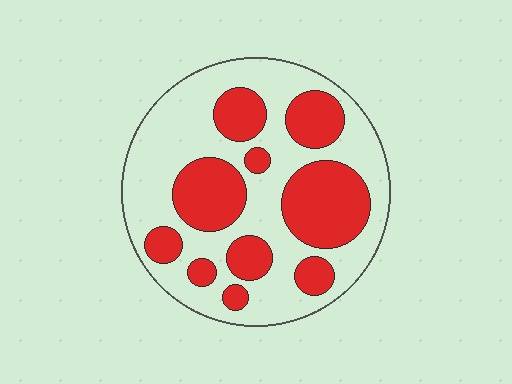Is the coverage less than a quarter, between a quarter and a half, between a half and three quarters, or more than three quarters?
Between a quarter and a half.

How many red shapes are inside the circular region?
10.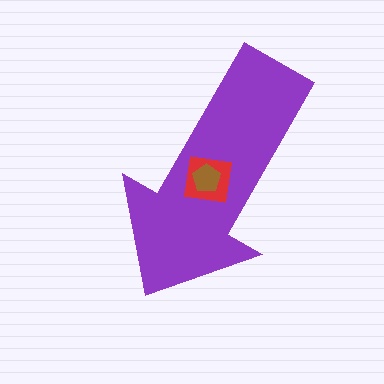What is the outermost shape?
The purple arrow.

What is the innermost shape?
The brown pentagon.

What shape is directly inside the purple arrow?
The red square.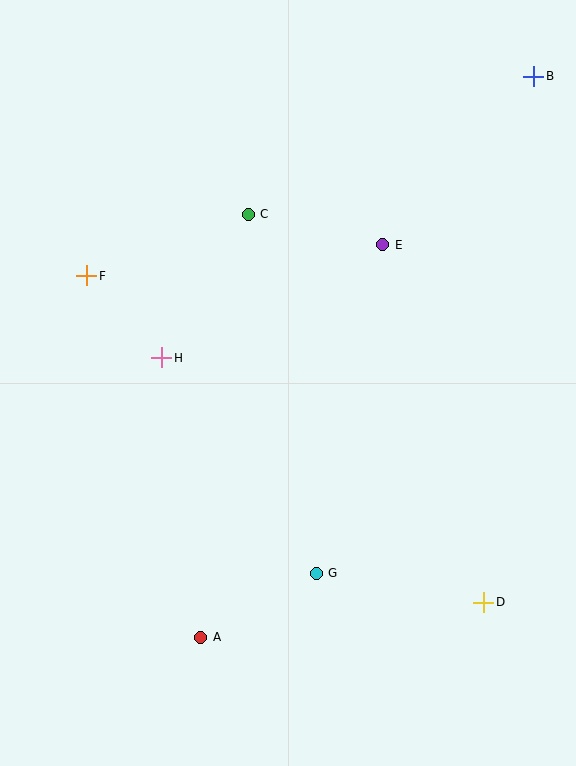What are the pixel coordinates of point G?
Point G is at (316, 573).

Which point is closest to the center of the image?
Point H at (162, 358) is closest to the center.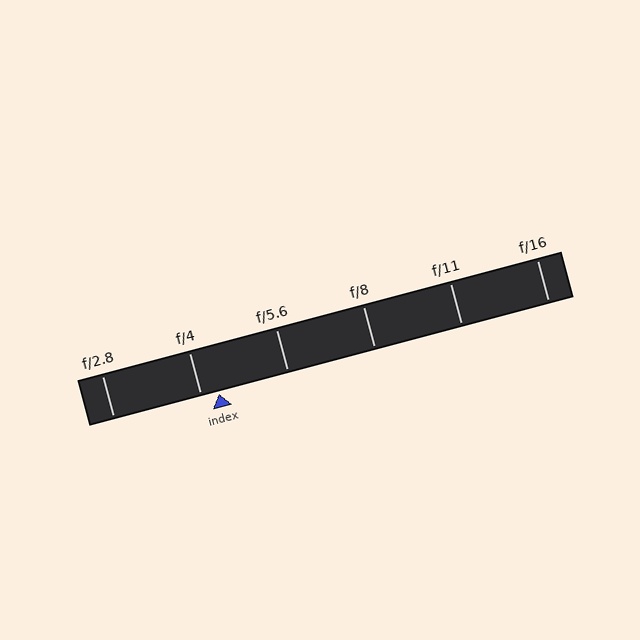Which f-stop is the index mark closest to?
The index mark is closest to f/4.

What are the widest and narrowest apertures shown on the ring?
The widest aperture shown is f/2.8 and the narrowest is f/16.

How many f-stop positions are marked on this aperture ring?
There are 6 f-stop positions marked.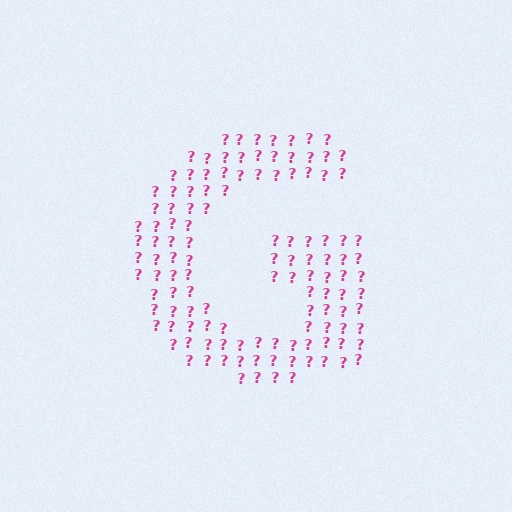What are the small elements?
The small elements are question marks.